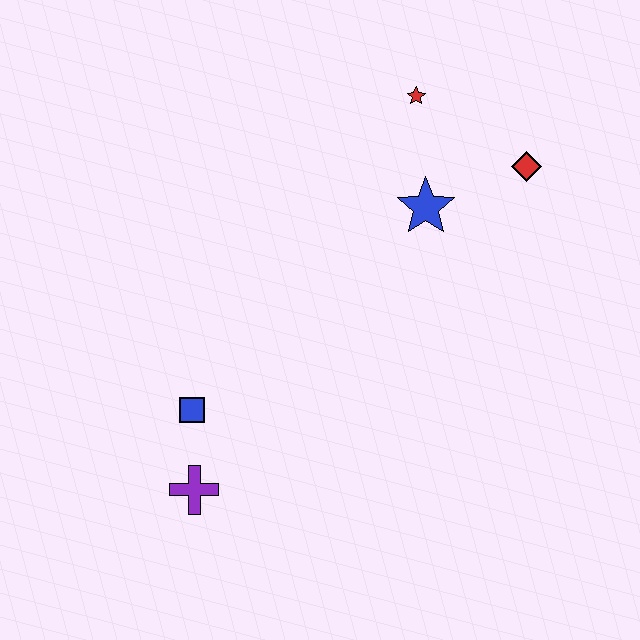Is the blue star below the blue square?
No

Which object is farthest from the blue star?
The purple cross is farthest from the blue star.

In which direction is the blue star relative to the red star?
The blue star is below the red star.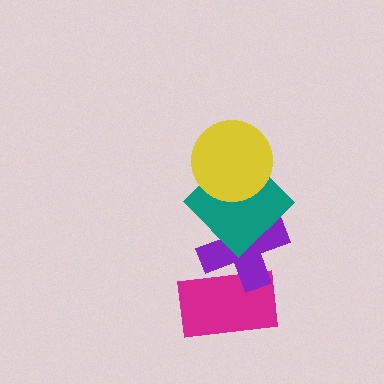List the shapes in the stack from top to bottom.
From top to bottom: the yellow circle, the teal diamond, the purple cross, the magenta rectangle.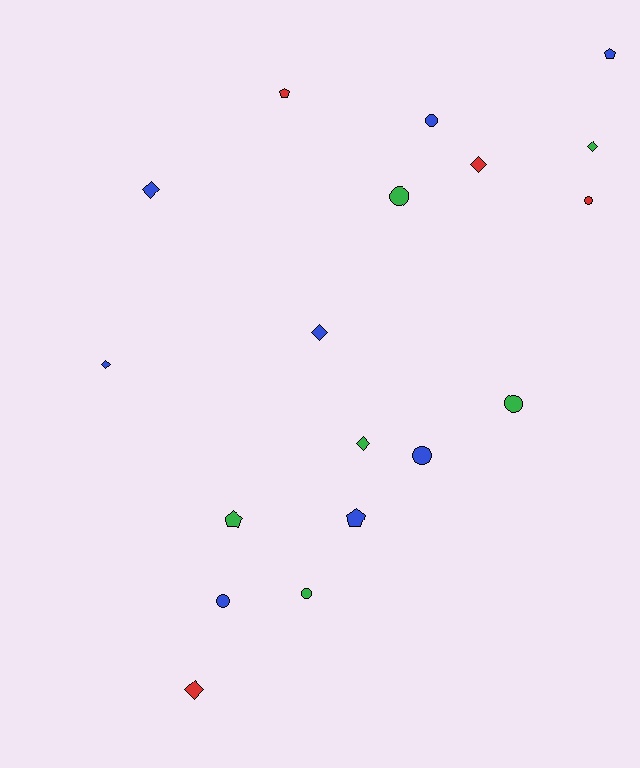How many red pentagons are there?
There is 1 red pentagon.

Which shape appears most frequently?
Diamond, with 7 objects.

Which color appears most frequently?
Blue, with 8 objects.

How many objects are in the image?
There are 18 objects.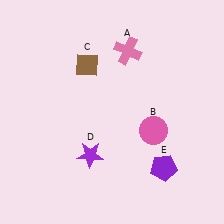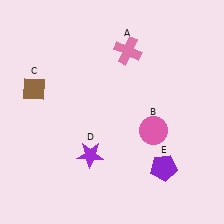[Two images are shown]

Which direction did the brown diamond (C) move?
The brown diamond (C) moved left.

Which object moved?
The brown diamond (C) moved left.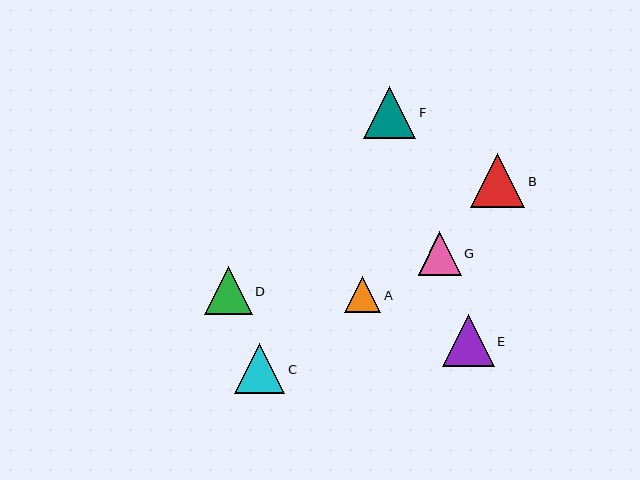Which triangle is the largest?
Triangle B is the largest with a size of approximately 54 pixels.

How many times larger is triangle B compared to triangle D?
Triangle B is approximately 1.1 times the size of triangle D.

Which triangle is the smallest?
Triangle A is the smallest with a size of approximately 37 pixels.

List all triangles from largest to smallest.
From largest to smallest: B, F, E, C, D, G, A.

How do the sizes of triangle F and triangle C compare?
Triangle F and triangle C are approximately the same size.